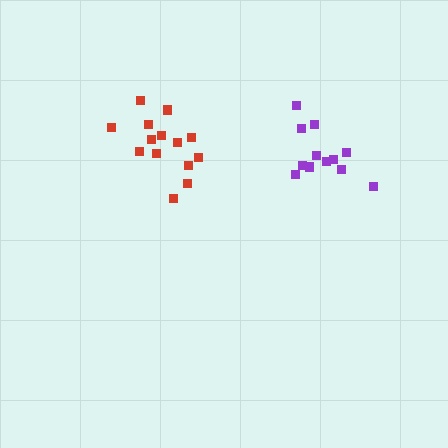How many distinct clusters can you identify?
There are 2 distinct clusters.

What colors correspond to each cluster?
The clusters are colored: red, purple.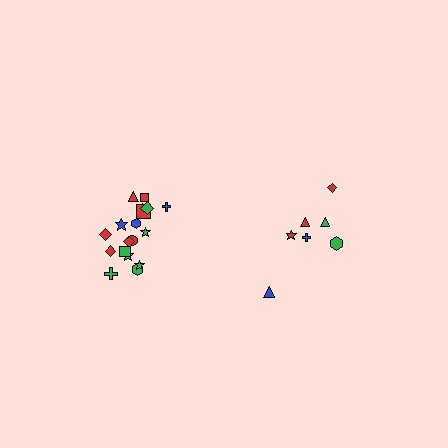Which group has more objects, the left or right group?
The left group.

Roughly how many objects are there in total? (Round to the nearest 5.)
Roughly 25 objects in total.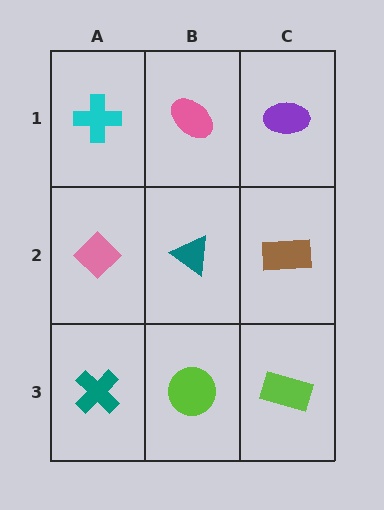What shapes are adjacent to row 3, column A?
A pink diamond (row 2, column A), a lime circle (row 3, column B).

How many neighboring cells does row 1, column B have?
3.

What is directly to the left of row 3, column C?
A lime circle.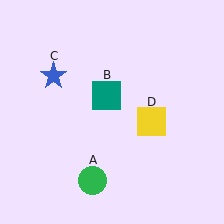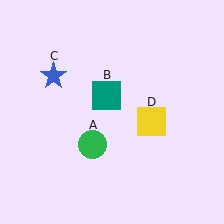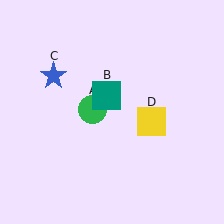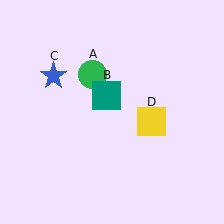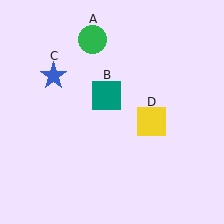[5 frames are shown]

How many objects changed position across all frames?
1 object changed position: green circle (object A).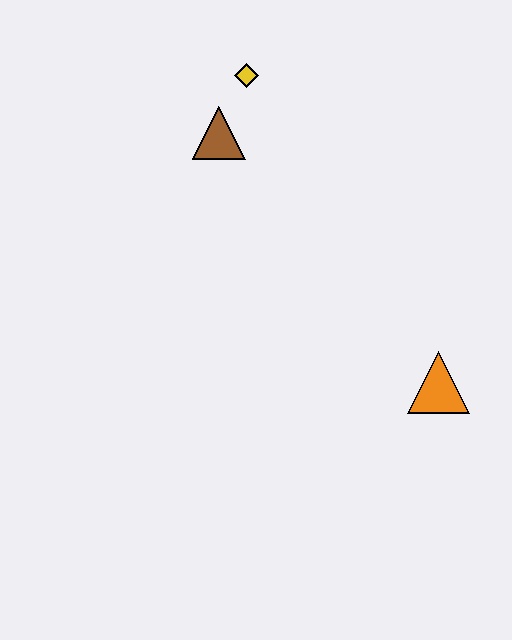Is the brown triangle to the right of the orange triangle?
No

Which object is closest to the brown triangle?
The yellow diamond is closest to the brown triangle.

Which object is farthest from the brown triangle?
The orange triangle is farthest from the brown triangle.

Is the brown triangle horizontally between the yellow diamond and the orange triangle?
No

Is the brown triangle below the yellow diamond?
Yes